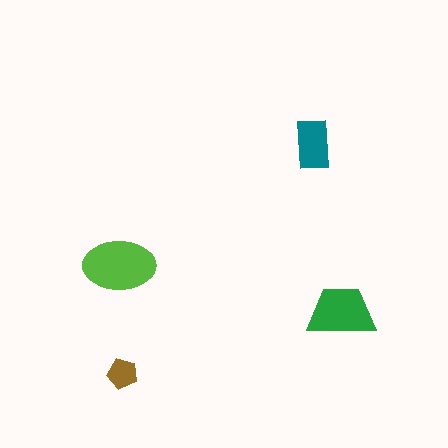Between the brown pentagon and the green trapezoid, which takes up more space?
The green trapezoid.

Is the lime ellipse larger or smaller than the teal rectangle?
Larger.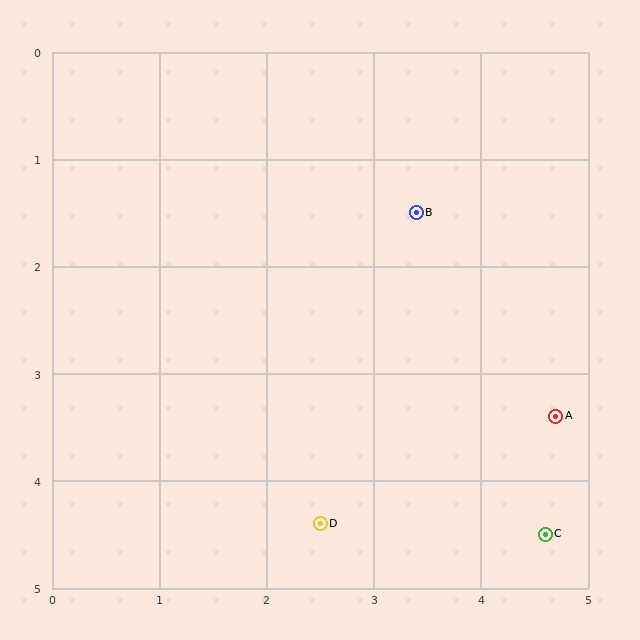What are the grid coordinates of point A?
Point A is at approximately (4.7, 3.4).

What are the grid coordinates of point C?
Point C is at approximately (4.6, 4.5).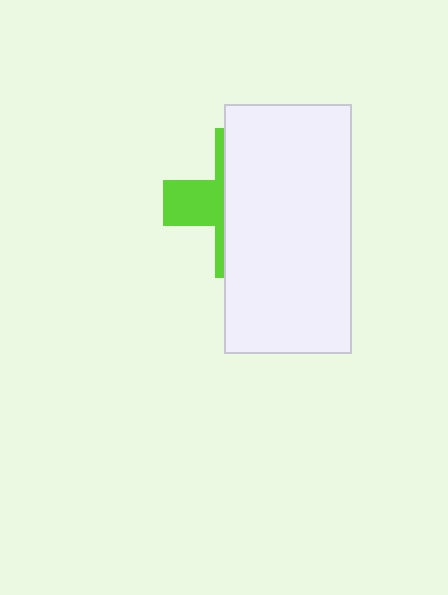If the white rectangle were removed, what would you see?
You would see the complete lime cross.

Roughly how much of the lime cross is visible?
A small part of it is visible (roughly 31%).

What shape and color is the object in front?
The object in front is a white rectangle.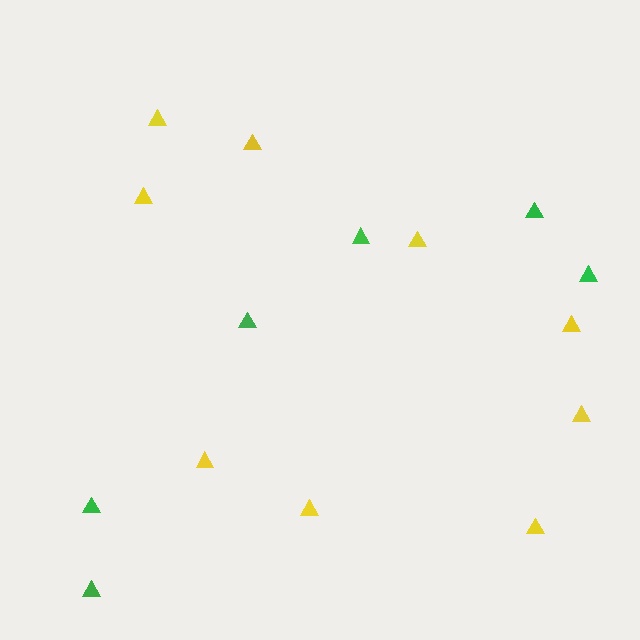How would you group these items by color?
There are 2 groups: one group of yellow triangles (9) and one group of green triangles (6).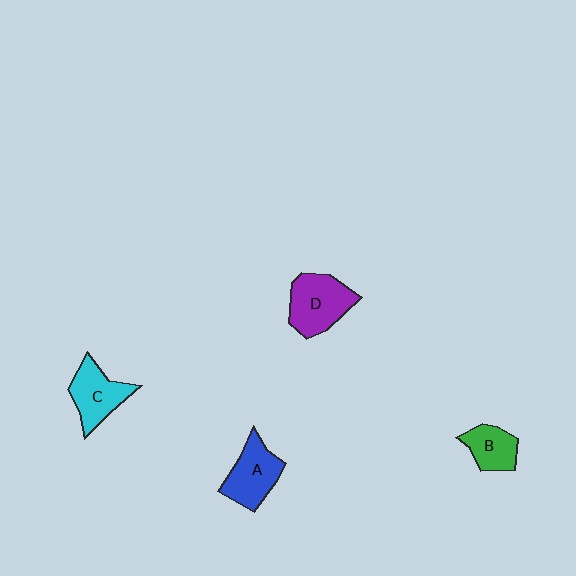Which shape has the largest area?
Shape D (purple).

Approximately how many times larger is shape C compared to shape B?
Approximately 1.3 times.